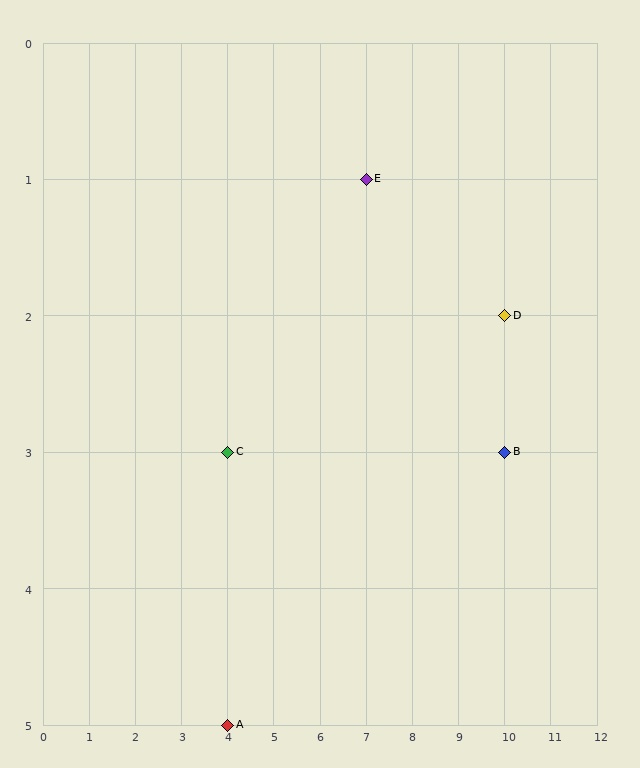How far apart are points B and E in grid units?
Points B and E are 3 columns and 2 rows apart (about 3.6 grid units diagonally).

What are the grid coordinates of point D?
Point D is at grid coordinates (10, 2).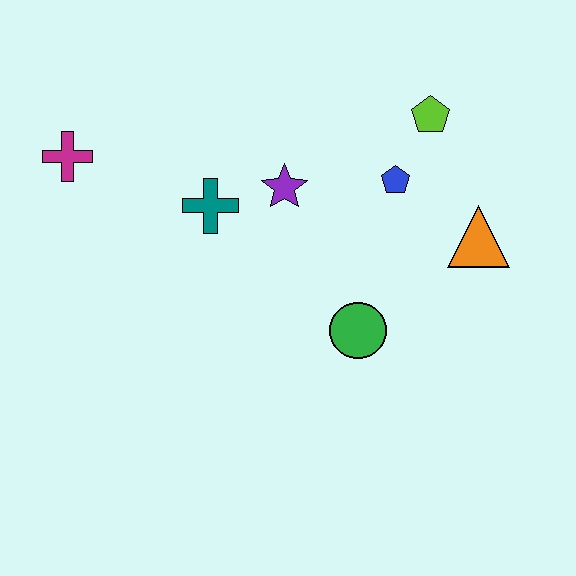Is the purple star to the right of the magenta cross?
Yes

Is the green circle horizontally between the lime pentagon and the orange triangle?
No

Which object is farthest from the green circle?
The magenta cross is farthest from the green circle.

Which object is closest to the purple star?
The teal cross is closest to the purple star.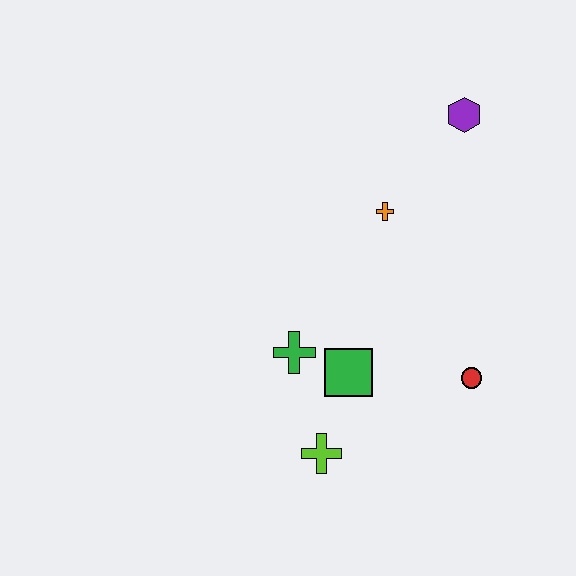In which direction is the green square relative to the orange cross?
The green square is below the orange cross.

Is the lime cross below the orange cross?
Yes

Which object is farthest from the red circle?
The purple hexagon is farthest from the red circle.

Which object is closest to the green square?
The green cross is closest to the green square.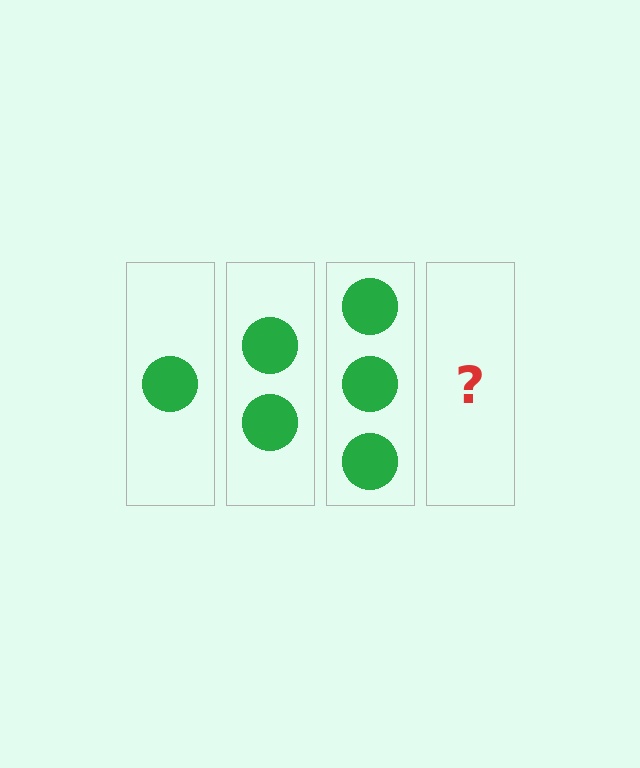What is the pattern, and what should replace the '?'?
The pattern is that each step adds one more circle. The '?' should be 4 circles.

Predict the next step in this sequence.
The next step is 4 circles.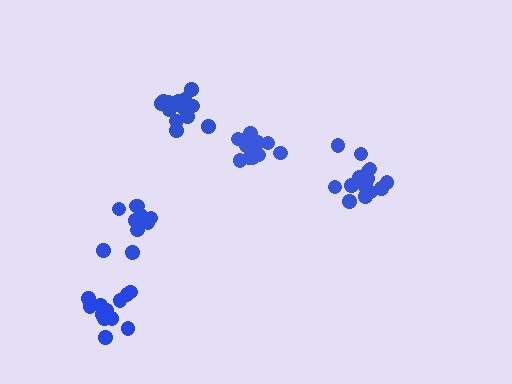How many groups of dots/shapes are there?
There are 5 groups.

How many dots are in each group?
Group 1: 15 dots, Group 2: 13 dots, Group 3: 10 dots, Group 4: 13 dots, Group 5: 15 dots (66 total).